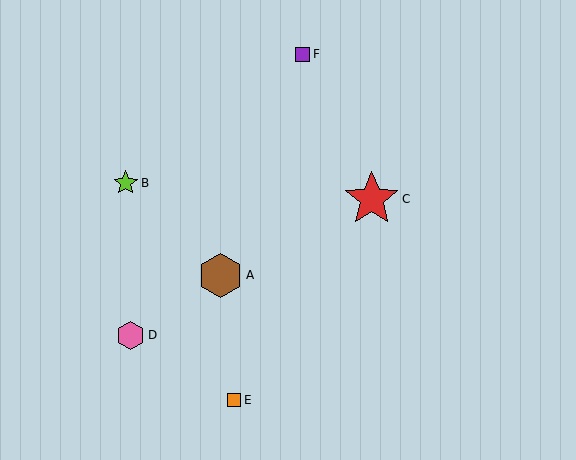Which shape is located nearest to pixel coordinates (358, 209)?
The red star (labeled C) at (372, 199) is nearest to that location.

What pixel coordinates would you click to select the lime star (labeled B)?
Click at (126, 183) to select the lime star B.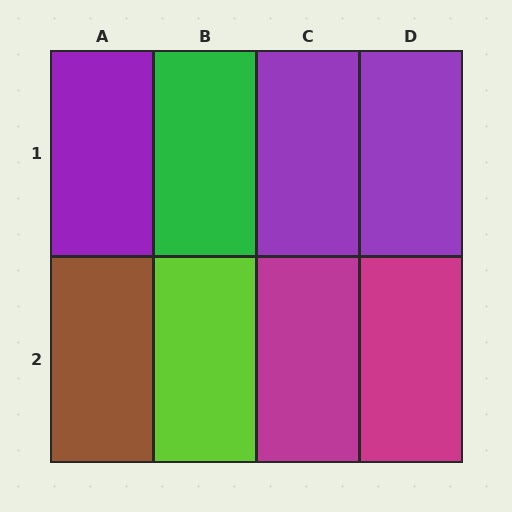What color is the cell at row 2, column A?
Brown.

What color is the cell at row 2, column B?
Lime.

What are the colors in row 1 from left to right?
Purple, green, purple, purple.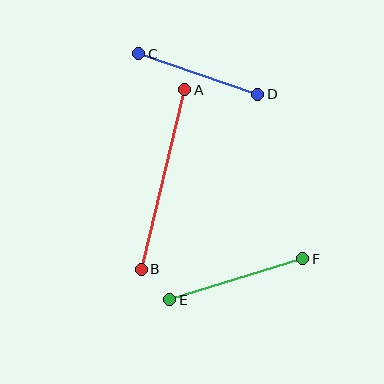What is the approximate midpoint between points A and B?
The midpoint is at approximately (163, 180) pixels.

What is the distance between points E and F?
The distance is approximately 139 pixels.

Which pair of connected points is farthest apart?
Points A and B are farthest apart.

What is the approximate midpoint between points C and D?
The midpoint is at approximately (198, 74) pixels.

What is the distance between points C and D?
The distance is approximately 126 pixels.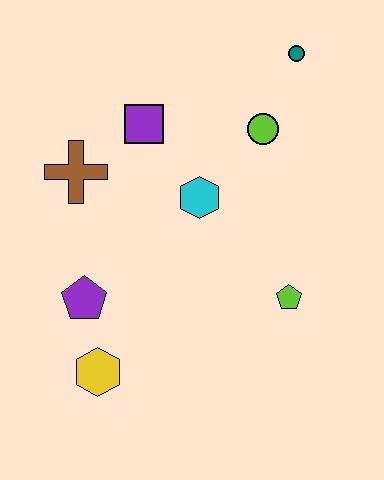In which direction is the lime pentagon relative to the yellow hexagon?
The lime pentagon is to the right of the yellow hexagon.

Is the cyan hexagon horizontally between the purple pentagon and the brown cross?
No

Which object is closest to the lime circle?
The teal circle is closest to the lime circle.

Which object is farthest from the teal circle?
The yellow hexagon is farthest from the teal circle.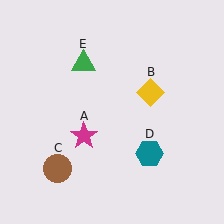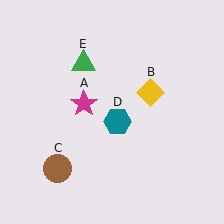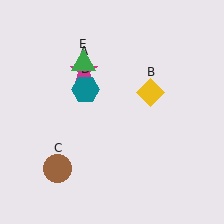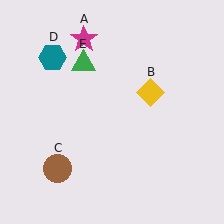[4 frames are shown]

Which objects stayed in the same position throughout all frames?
Yellow diamond (object B) and brown circle (object C) and green triangle (object E) remained stationary.